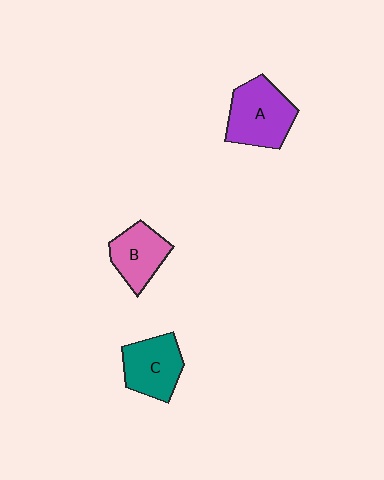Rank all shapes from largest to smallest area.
From largest to smallest: A (purple), C (teal), B (pink).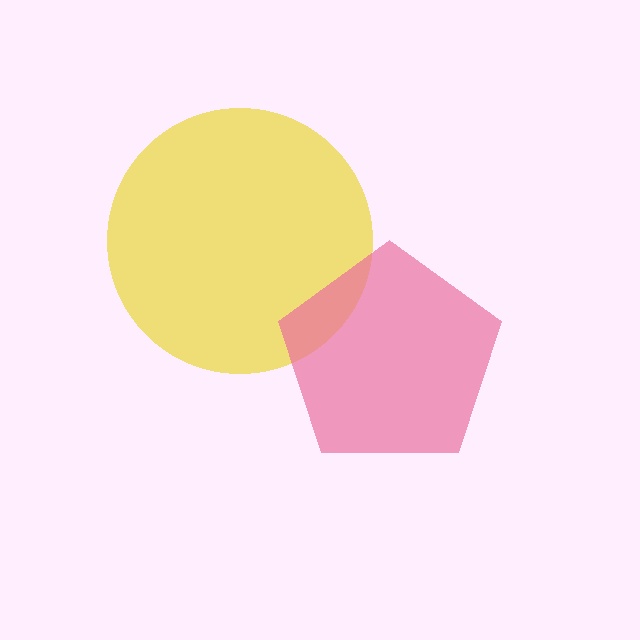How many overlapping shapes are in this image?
There are 2 overlapping shapes in the image.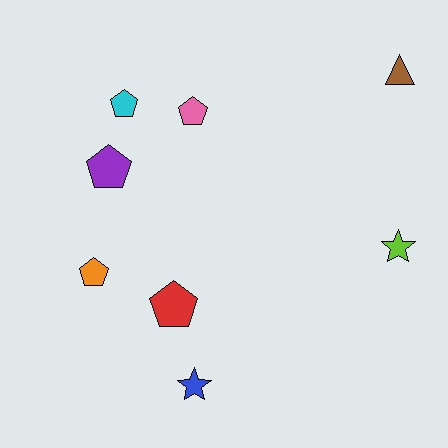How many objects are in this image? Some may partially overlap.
There are 8 objects.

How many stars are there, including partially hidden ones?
There are 2 stars.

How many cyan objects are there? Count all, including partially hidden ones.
There is 1 cyan object.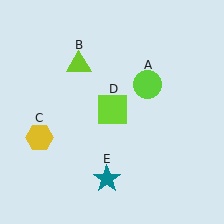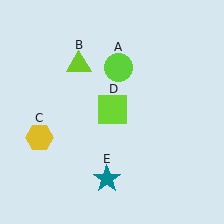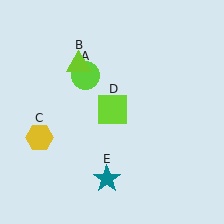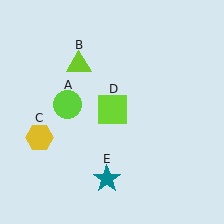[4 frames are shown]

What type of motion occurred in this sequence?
The lime circle (object A) rotated counterclockwise around the center of the scene.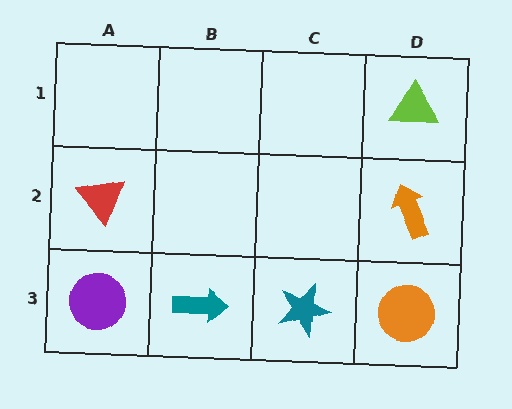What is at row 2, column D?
An orange arrow.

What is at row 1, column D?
A lime triangle.